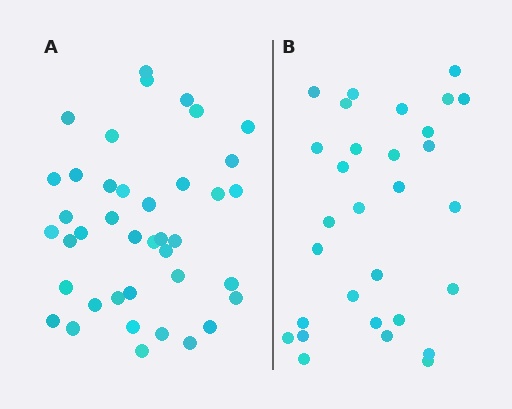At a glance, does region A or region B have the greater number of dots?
Region A (the left region) has more dots.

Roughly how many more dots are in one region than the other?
Region A has roughly 10 or so more dots than region B.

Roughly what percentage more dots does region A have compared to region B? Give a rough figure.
About 35% more.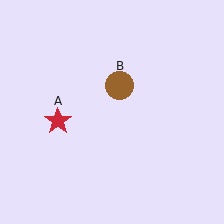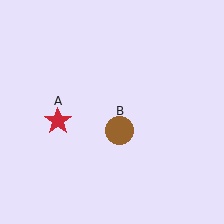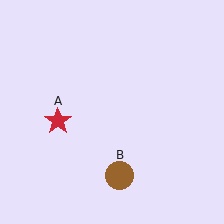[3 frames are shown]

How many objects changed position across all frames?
1 object changed position: brown circle (object B).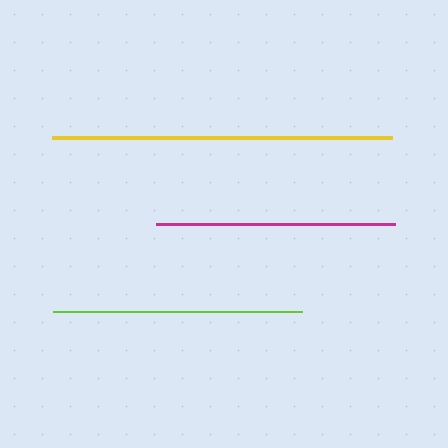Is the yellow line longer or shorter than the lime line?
The yellow line is longer than the lime line.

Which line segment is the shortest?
The magenta line is the shortest at approximately 239 pixels.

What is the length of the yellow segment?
The yellow segment is approximately 340 pixels long.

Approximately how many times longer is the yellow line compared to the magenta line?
The yellow line is approximately 1.4 times the length of the magenta line.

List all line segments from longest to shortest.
From longest to shortest: yellow, lime, magenta.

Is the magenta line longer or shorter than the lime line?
The lime line is longer than the magenta line.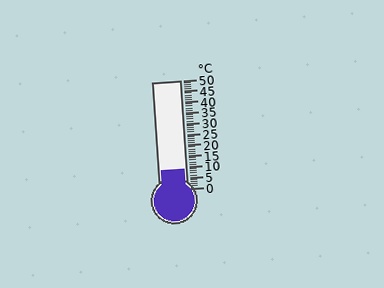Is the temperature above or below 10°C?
The temperature is below 10°C.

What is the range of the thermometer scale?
The thermometer scale ranges from 0°C to 50°C.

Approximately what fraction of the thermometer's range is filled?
The thermometer is filled to approximately 20% of its range.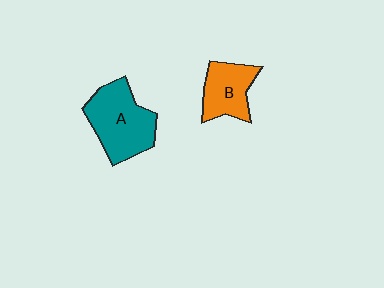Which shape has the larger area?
Shape A (teal).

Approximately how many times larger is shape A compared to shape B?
Approximately 1.5 times.